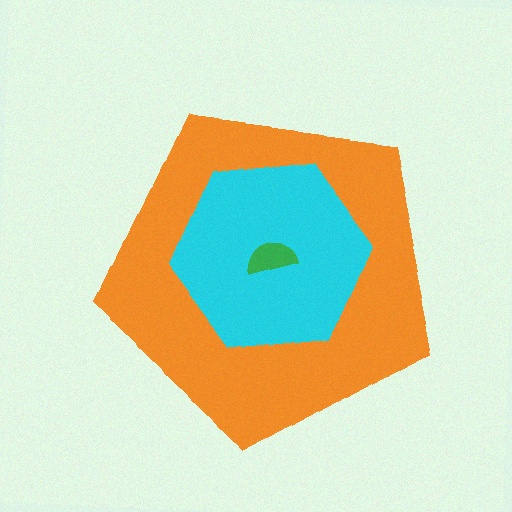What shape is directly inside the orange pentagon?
The cyan hexagon.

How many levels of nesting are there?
3.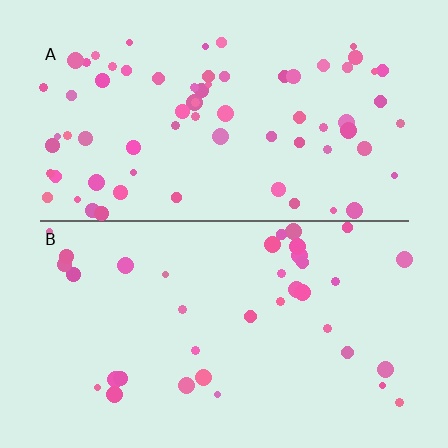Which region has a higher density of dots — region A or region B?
A (the top).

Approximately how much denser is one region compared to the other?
Approximately 1.9× — region A over region B.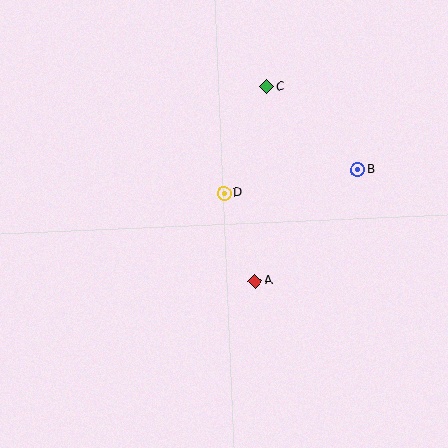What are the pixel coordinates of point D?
Point D is at (224, 193).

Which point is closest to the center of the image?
Point D at (224, 193) is closest to the center.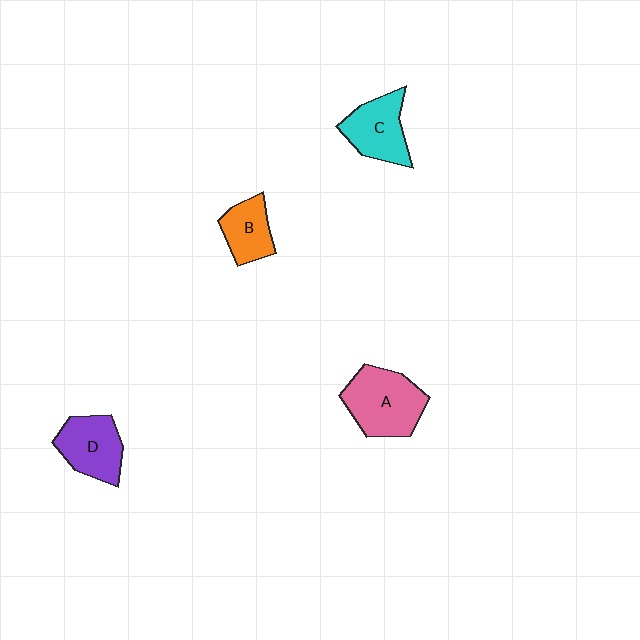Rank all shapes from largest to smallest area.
From largest to smallest: A (pink), D (purple), C (cyan), B (orange).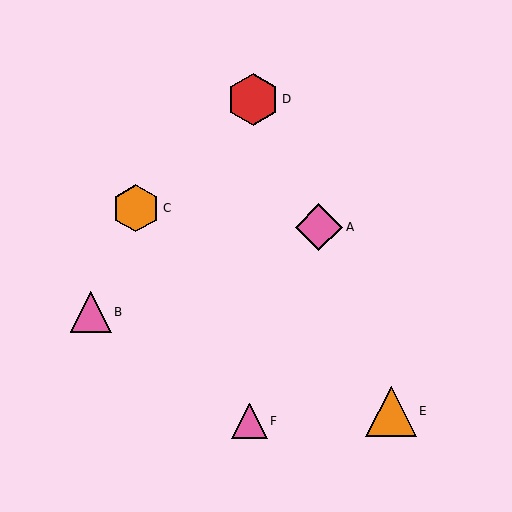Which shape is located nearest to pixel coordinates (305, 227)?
The pink diamond (labeled A) at (319, 227) is nearest to that location.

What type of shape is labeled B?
Shape B is a pink triangle.